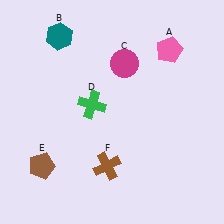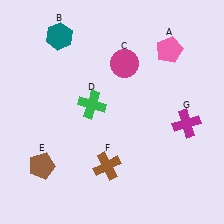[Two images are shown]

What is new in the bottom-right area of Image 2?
A magenta cross (G) was added in the bottom-right area of Image 2.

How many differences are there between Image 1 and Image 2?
There is 1 difference between the two images.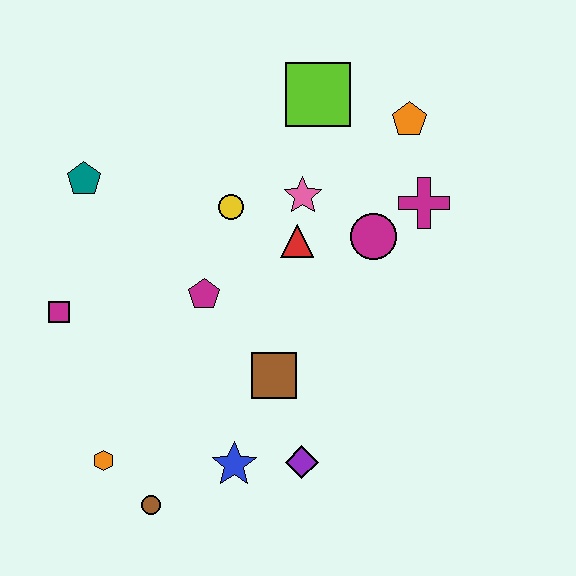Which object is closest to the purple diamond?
The blue star is closest to the purple diamond.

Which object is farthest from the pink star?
The brown circle is farthest from the pink star.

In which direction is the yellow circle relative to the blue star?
The yellow circle is above the blue star.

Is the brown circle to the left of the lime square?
Yes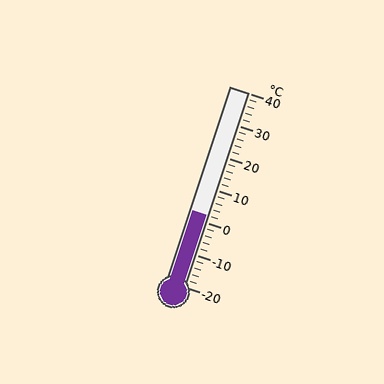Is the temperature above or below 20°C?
The temperature is below 20°C.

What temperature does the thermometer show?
The thermometer shows approximately 2°C.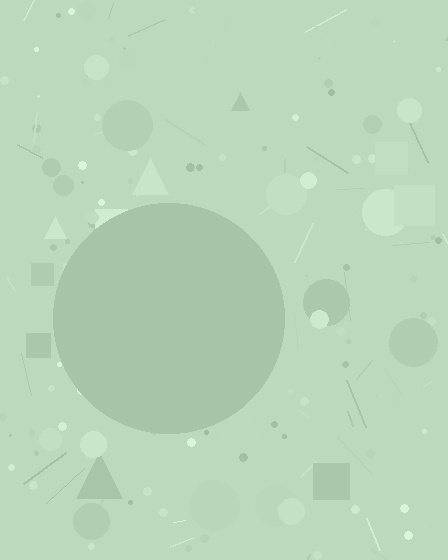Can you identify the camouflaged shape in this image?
The camouflaged shape is a circle.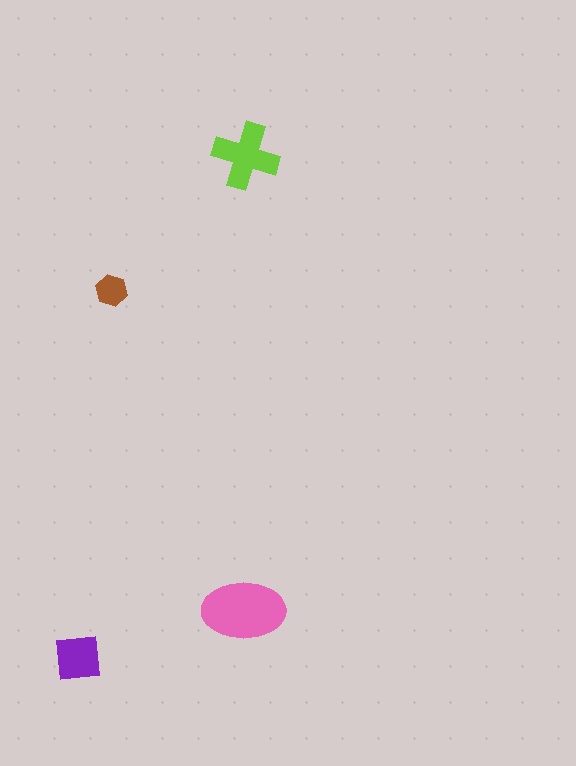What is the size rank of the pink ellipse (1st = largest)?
1st.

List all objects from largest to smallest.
The pink ellipse, the lime cross, the purple square, the brown hexagon.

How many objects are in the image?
There are 4 objects in the image.